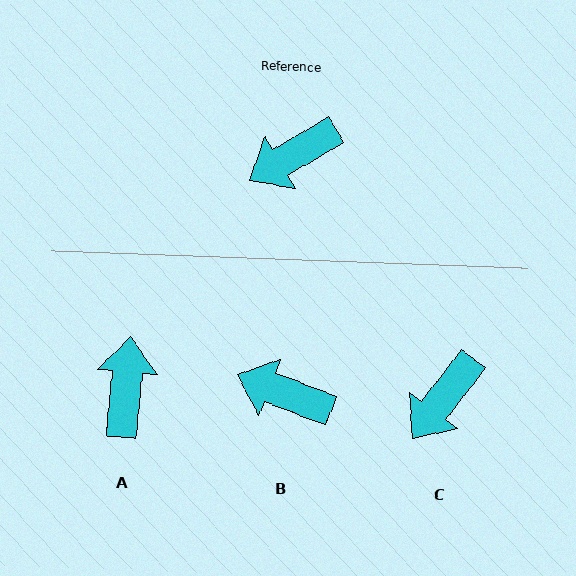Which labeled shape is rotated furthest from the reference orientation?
A, about 126 degrees away.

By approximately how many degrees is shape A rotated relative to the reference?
Approximately 126 degrees clockwise.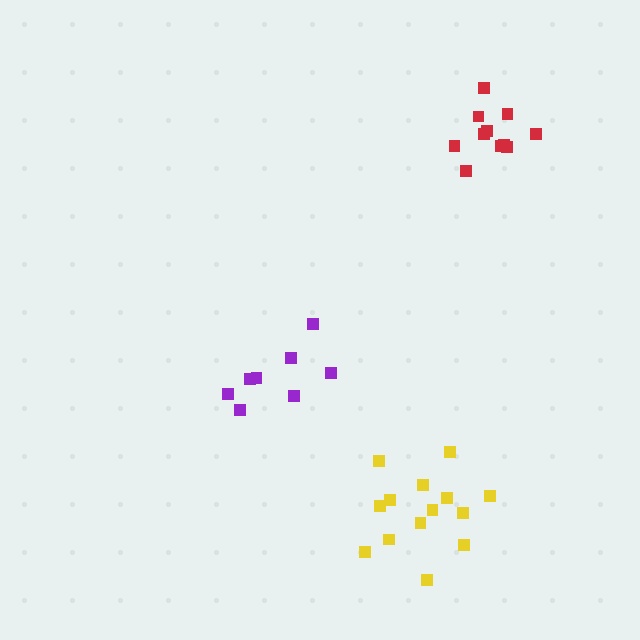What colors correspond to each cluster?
The clusters are colored: red, purple, yellow.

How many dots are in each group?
Group 1: 11 dots, Group 2: 8 dots, Group 3: 14 dots (33 total).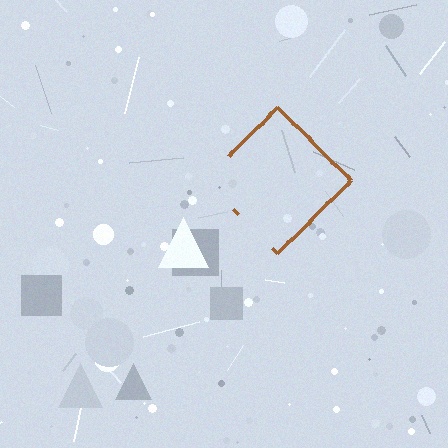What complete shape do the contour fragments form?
The contour fragments form a diamond.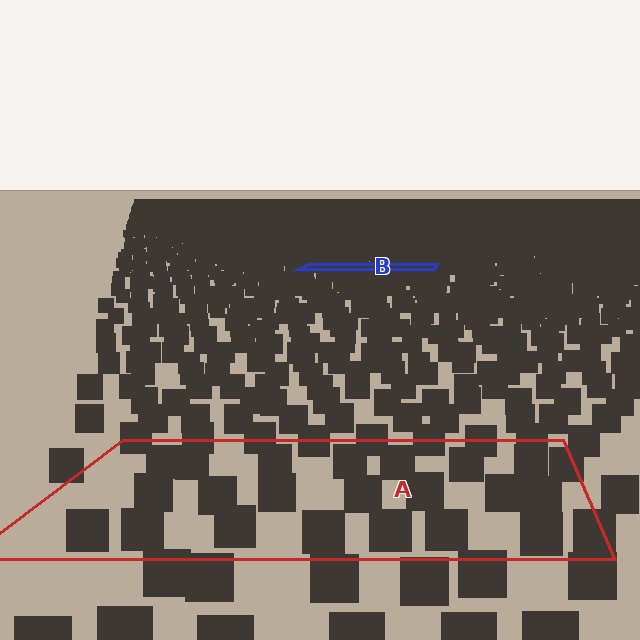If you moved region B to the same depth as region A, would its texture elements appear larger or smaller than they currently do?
They would appear larger. At a closer depth, the same texture elements are projected at a bigger on-screen size.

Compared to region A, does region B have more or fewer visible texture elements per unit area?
Region B has more texture elements per unit area — they are packed more densely because it is farther away.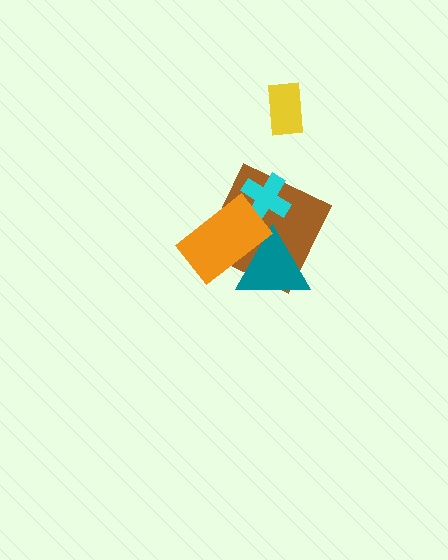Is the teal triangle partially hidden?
Yes, it is partially covered by another shape.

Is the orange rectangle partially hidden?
No, no other shape covers it.